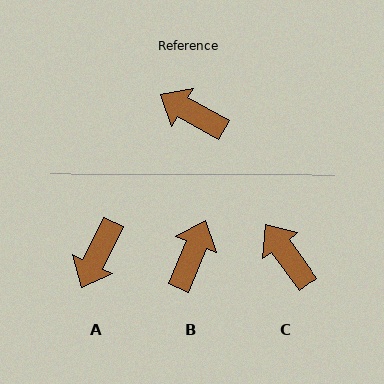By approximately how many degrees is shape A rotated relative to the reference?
Approximately 93 degrees counter-clockwise.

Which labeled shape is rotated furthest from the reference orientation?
A, about 93 degrees away.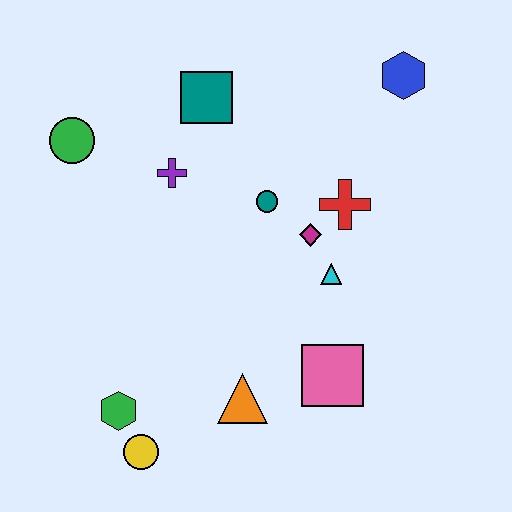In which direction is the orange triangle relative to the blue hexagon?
The orange triangle is below the blue hexagon.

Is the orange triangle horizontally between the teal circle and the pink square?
No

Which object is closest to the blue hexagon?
The red cross is closest to the blue hexagon.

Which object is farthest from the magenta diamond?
The yellow circle is farthest from the magenta diamond.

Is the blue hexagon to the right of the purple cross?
Yes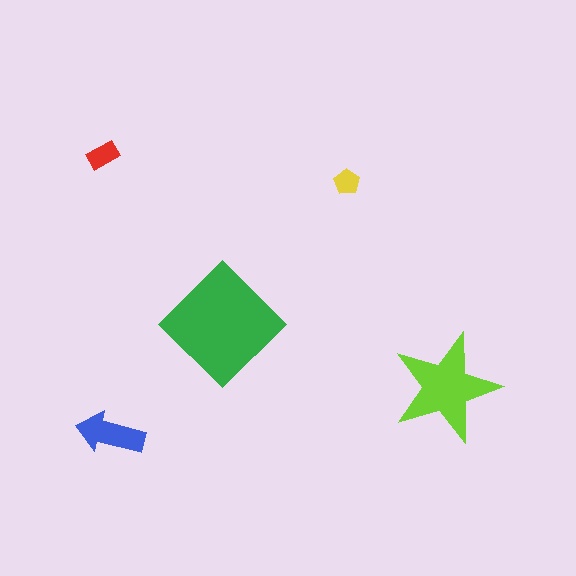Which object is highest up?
The red rectangle is topmost.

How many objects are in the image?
There are 5 objects in the image.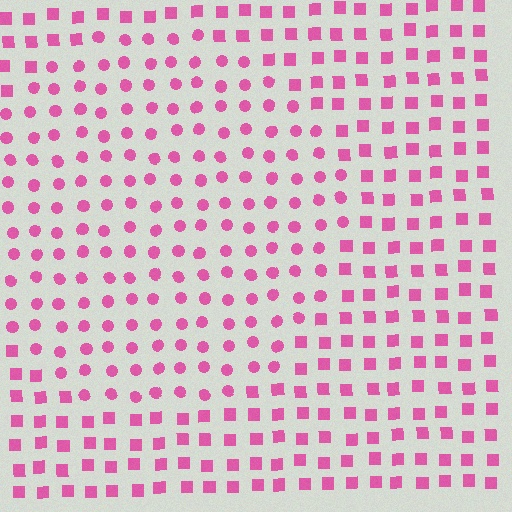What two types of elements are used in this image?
The image uses circles inside the circle region and squares outside it.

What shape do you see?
I see a circle.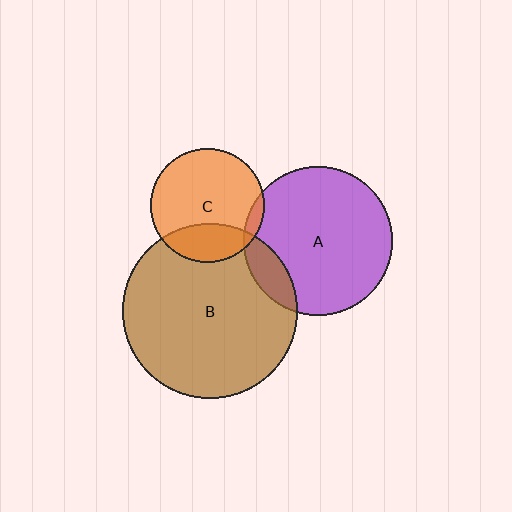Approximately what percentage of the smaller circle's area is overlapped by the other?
Approximately 25%.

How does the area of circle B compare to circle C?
Approximately 2.4 times.